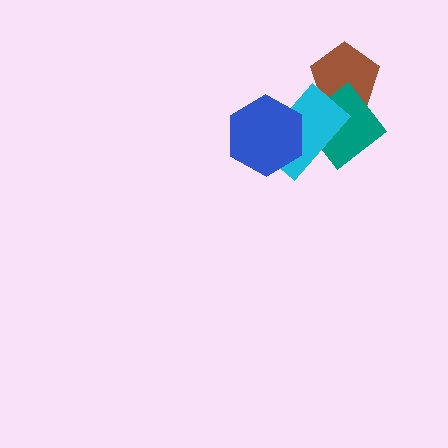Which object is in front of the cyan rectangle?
The blue hexagon is in front of the cyan rectangle.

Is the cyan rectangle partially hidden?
Yes, it is partially covered by another shape.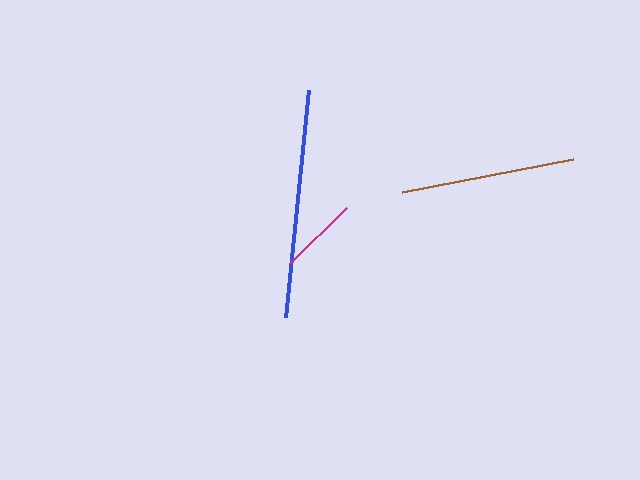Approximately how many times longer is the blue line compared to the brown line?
The blue line is approximately 1.3 times the length of the brown line.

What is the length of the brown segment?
The brown segment is approximately 174 pixels long.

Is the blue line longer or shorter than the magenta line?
The blue line is longer than the magenta line.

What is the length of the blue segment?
The blue segment is approximately 228 pixels long.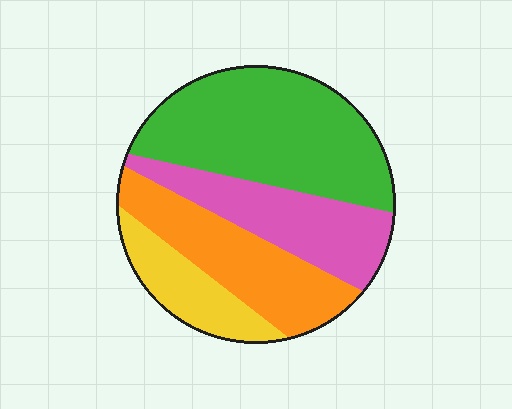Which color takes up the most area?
Green, at roughly 40%.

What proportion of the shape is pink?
Pink takes up about one fifth (1/5) of the shape.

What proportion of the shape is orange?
Orange takes up about one quarter (1/4) of the shape.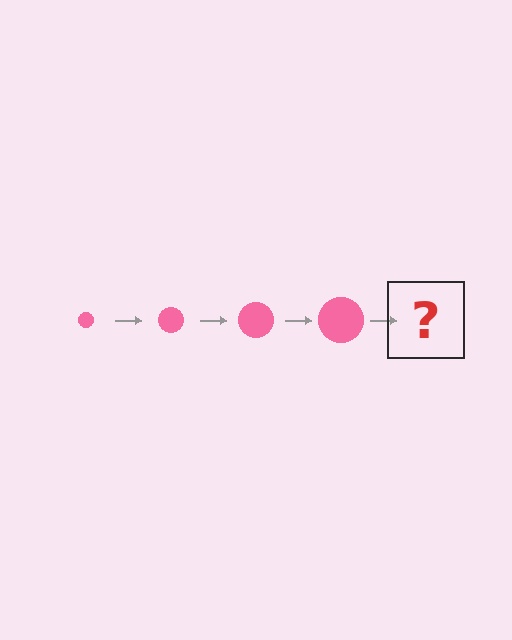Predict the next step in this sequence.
The next step is a pink circle, larger than the previous one.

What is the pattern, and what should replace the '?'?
The pattern is that the circle gets progressively larger each step. The '?' should be a pink circle, larger than the previous one.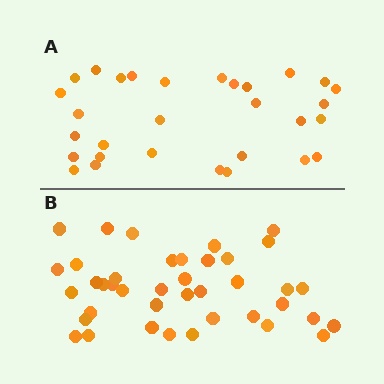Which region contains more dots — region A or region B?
Region B (the bottom region) has more dots.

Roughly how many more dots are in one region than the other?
Region B has roughly 10 or so more dots than region A.